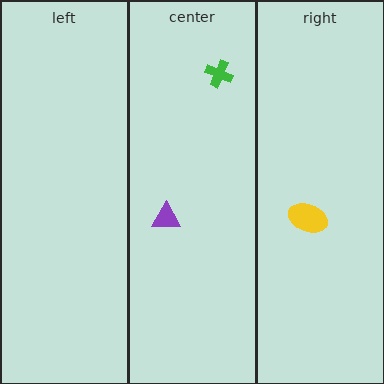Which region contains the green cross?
The center region.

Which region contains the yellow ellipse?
The right region.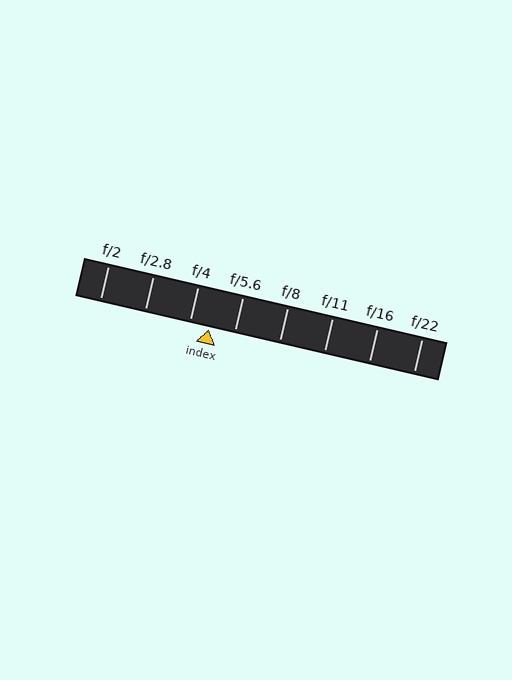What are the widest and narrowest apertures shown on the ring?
The widest aperture shown is f/2 and the narrowest is f/22.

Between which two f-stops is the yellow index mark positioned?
The index mark is between f/4 and f/5.6.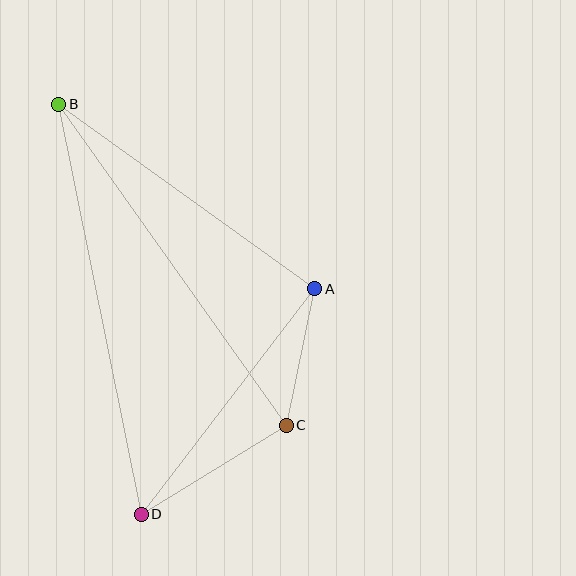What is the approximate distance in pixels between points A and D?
The distance between A and D is approximately 284 pixels.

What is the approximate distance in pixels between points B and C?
The distance between B and C is approximately 393 pixels.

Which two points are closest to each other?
Points A and C are closest to each other.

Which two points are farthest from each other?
Points B and D are farthest from each other.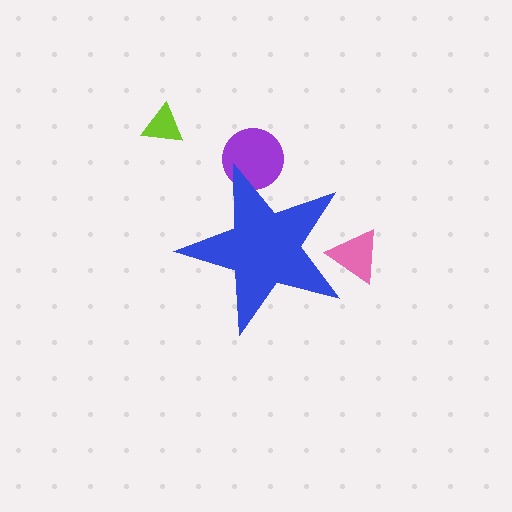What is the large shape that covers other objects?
A blue star.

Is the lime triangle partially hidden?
No, the lime triangle is fully visible.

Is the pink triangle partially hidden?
Yes, the pink triangle is partially hidden behind the blue star.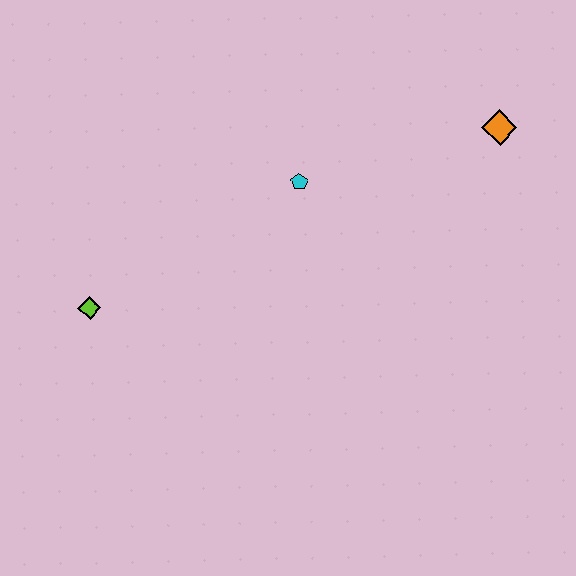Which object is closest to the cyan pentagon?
The orange diamond is closest to the cyan pentagon.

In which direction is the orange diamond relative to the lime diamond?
The orange diamond is to the right of the lime diamond.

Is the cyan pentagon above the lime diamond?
Yes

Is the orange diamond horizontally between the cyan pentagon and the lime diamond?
No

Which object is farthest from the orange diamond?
The lime diamond is farthest from the orange diamond.